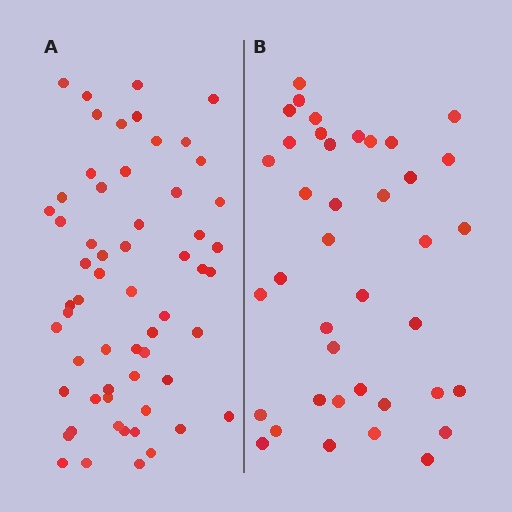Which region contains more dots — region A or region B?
Region A (the left region) has more dots.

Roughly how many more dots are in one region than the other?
Region A has approximately 20 more dots than region B.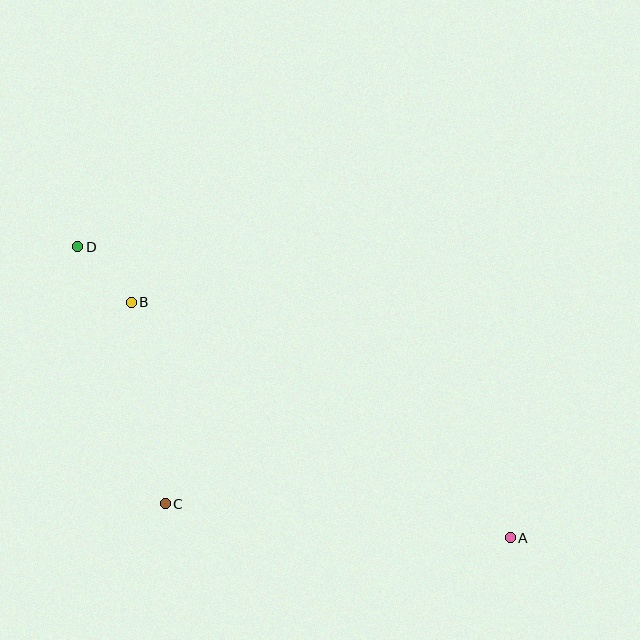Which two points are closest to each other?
Points B and D are closest to each other.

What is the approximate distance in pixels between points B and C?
The distance between B and C is approximately 205 pixels.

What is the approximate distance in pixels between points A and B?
The distance between A and B is approximately 446 pixels.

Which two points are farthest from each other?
Points A and D are farthest from each other.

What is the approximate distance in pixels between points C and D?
The distance between C and D is approximately 272 pixels.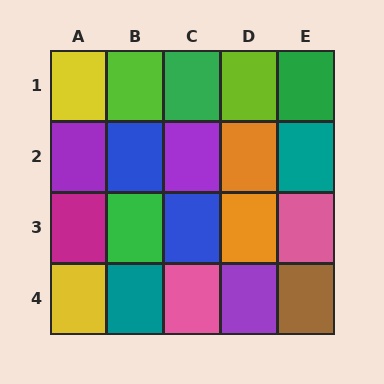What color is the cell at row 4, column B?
Teal.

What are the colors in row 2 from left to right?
Purple, blue, purple, orange, teal.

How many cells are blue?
2 cells are blue.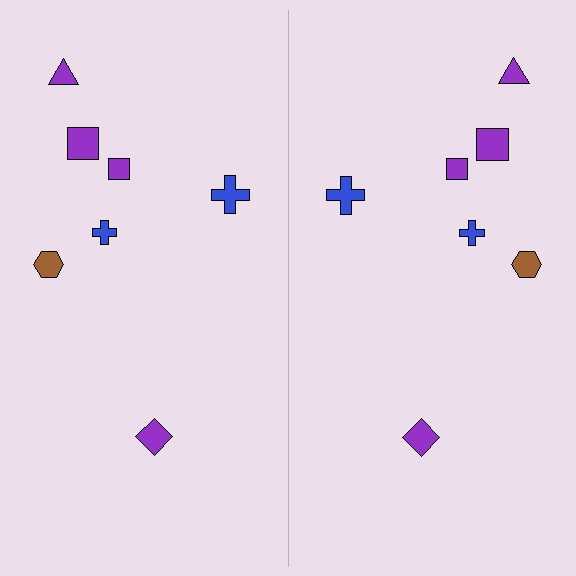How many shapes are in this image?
There are 14 shapes in this image.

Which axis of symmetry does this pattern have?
The pattern has a vertical axis of symmetry running through the center of the image.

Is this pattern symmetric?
Yes, this pattern has bilateral (reflection) symmetry.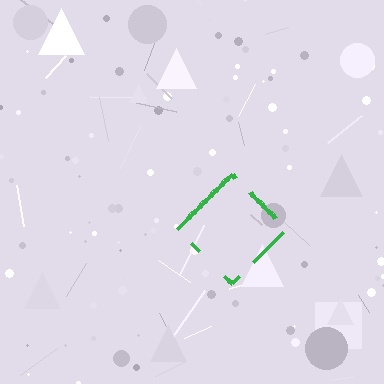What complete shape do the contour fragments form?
The contour fragments form a diamond.